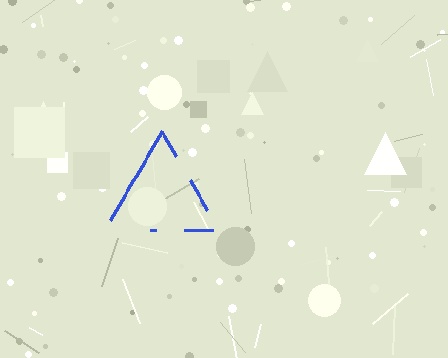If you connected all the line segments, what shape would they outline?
They would outline a triangle.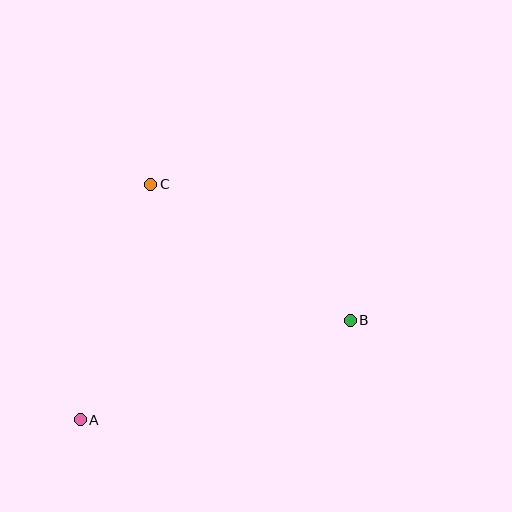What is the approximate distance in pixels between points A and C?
The distance between A and C is approximately 246 pixels.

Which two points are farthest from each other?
Points A and B are farthest from each other.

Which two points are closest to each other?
Points B and C are closest to each other.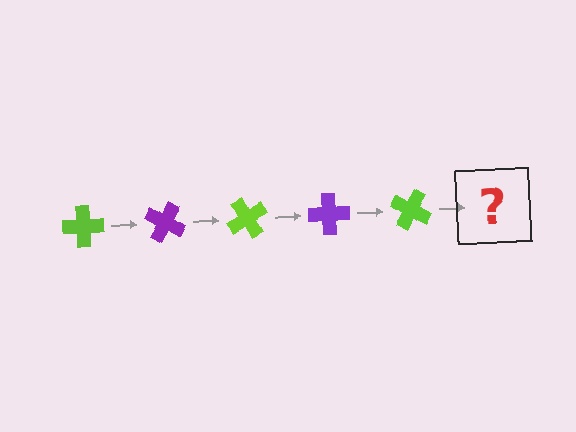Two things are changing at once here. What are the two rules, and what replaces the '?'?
The two rules are that it rotates 30 degrees each step and the color cycles through lime and purple. The '?' should be a purple cross, rotated 150 degrees from the start.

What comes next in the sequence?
The next element should be a purple cross, rotated 150 degrees from the start.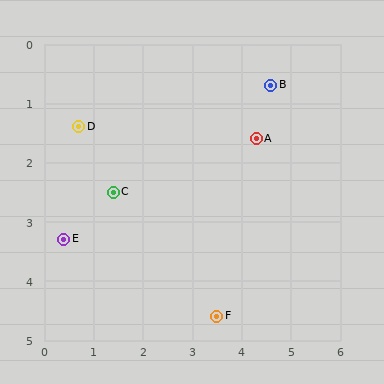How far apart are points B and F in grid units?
Points B and F are about 4.1 grid units apart.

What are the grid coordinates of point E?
Point E is at approximately (0.4, 3.3).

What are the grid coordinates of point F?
Point F is at approximately (3.5, 4.6).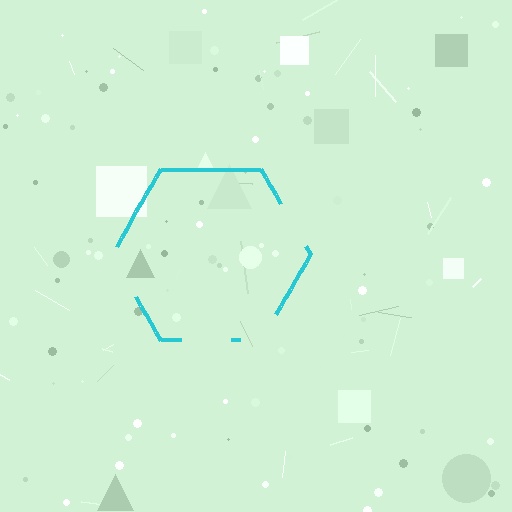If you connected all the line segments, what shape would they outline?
They would outline a hexagon.